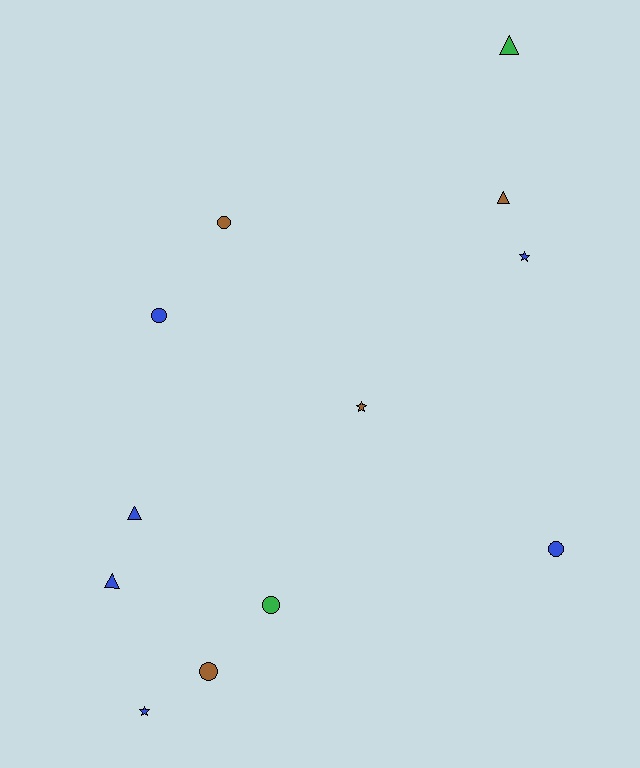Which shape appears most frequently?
Circle, with 5 objects.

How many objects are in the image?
There are 12 objects.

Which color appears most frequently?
Blue, with 6 objects.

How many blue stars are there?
There are 2 blue stars.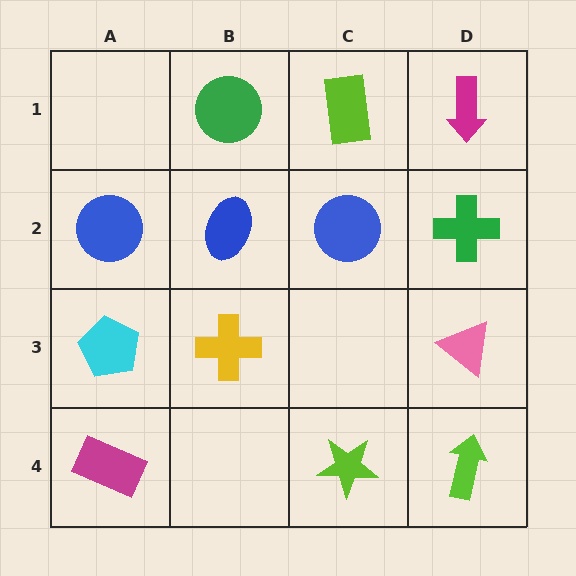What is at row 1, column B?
A green circle.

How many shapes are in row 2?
4 shapes.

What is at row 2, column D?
A green cross.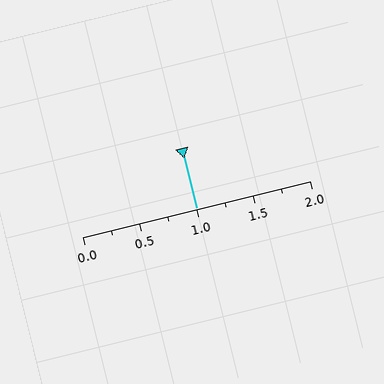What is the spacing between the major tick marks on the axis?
The major ticks are spaced 0.5 apart.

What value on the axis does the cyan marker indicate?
The marker indicates approximately 1.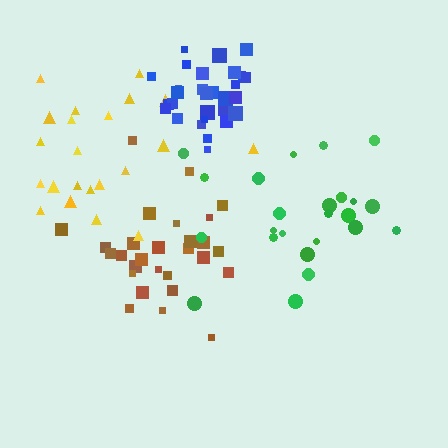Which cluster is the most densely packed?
Blue.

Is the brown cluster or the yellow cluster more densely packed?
Brown.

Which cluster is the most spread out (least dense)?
Green.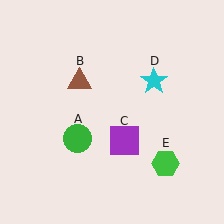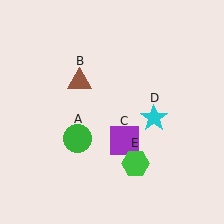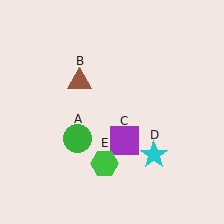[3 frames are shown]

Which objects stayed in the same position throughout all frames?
Green circle (object A) and brown triangle (object B) and purple square (object C) remained stationary.